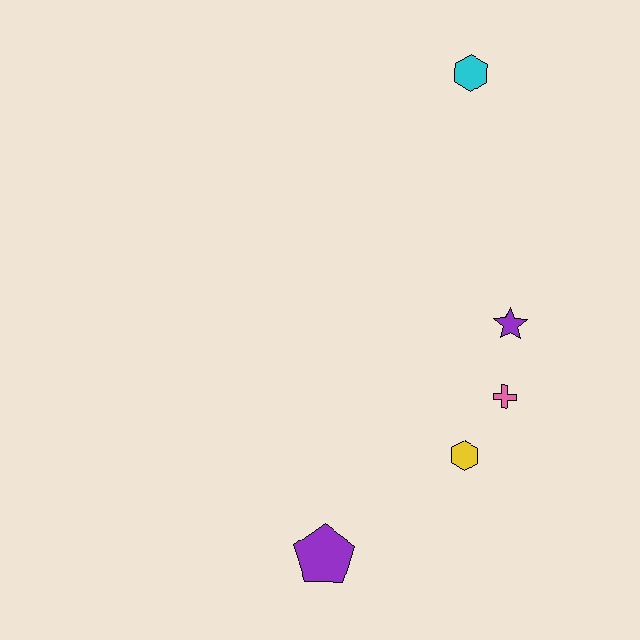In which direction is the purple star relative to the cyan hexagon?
The purple star is below the cyan hexagon.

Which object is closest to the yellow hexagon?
The pink cross is closest to the yellow hexagon.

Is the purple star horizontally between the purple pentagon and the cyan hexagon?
No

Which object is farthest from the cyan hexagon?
The purple pentagon is farthest from the cyan hexagon.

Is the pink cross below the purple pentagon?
No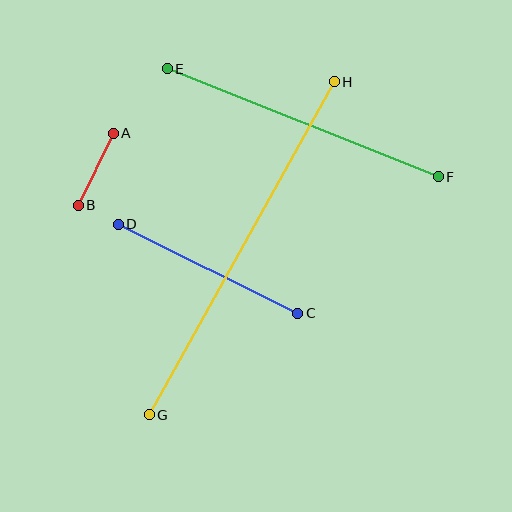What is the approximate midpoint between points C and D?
The midpoint is at approximately (208, 269) pixels.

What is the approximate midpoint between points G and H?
The midpoint is at approximately (242, 248) pixels.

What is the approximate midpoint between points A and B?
The midpoint is at approximately (96, 169) pixels.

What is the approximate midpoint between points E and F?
The midpoint is at approximately (303, 123) pixels.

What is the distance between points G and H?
The distance is approximately 381 pixels.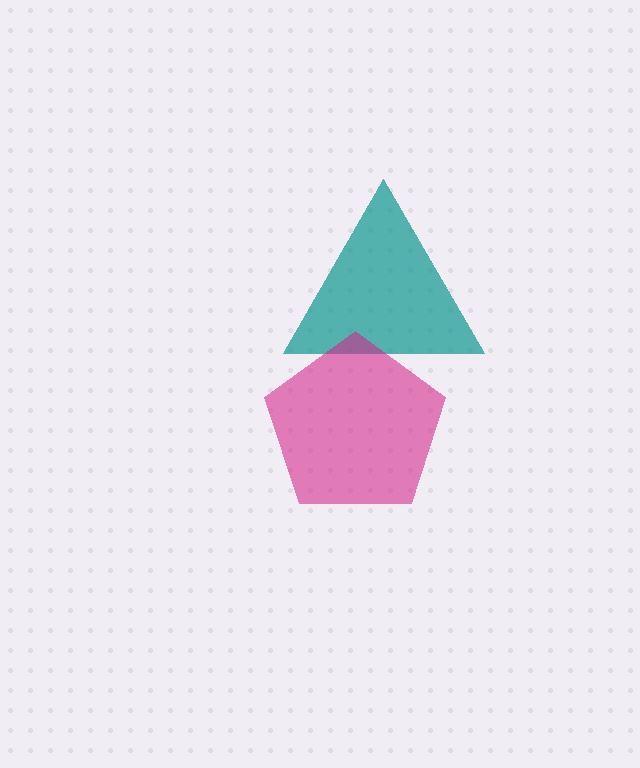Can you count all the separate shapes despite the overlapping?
Yes, there are 2 separate shapes.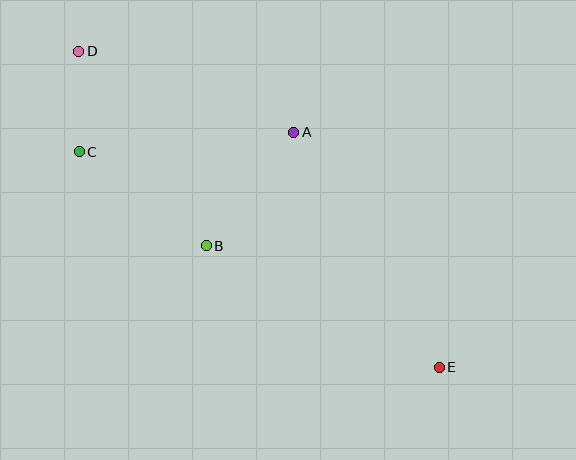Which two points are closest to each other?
Points C and D are closest to each other.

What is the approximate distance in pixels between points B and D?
The distance between B and D is approximately 232 pixels.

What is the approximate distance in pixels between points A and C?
The distance between A and C is approximately 215 pixels.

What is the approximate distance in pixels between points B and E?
The distance between B and E is approximately 263 pixels.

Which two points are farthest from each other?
Points D and E are farthest from each other.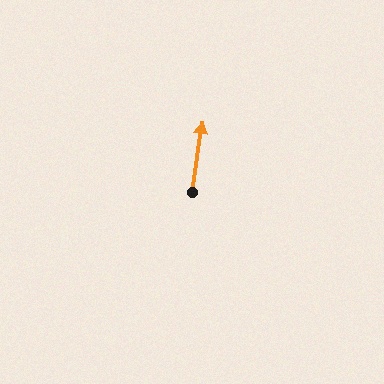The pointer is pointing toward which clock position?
Roughly 12 o'clock.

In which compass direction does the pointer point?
North.